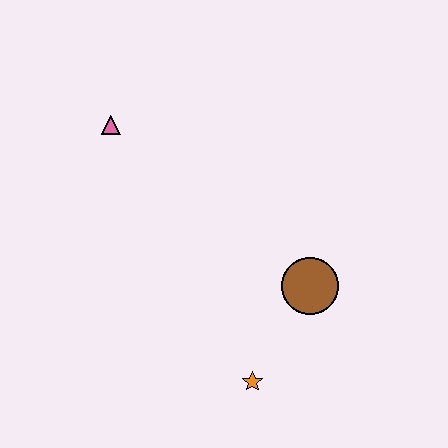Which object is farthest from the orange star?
The pink triangle is farthest from the orange star.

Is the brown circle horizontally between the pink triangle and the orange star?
No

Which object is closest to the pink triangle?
The brown circle is closest to the pink triangle.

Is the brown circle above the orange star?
Yes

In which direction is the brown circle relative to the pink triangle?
The brown circle is to the right of the pink triangle.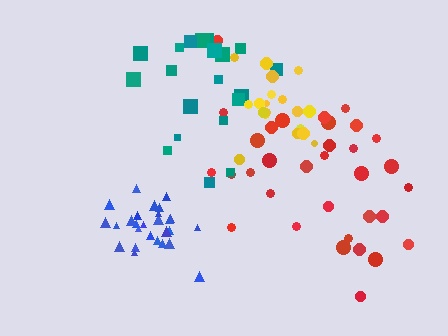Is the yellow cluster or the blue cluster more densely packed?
Blue.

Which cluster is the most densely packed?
Blue.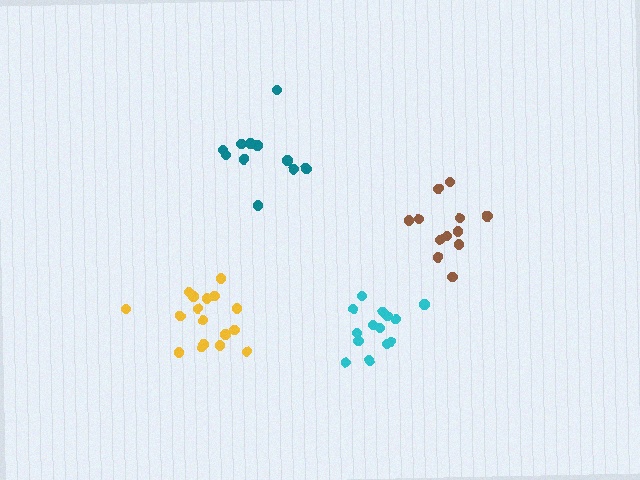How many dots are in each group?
Group 1: 17 dots, Group 2: 14 dots, Group 3: 11 dots, Group 4: 12 dots (54 total).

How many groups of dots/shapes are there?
There are 4 groups.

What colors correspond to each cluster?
The clusters are colored: yellow, cyan, teal, brown.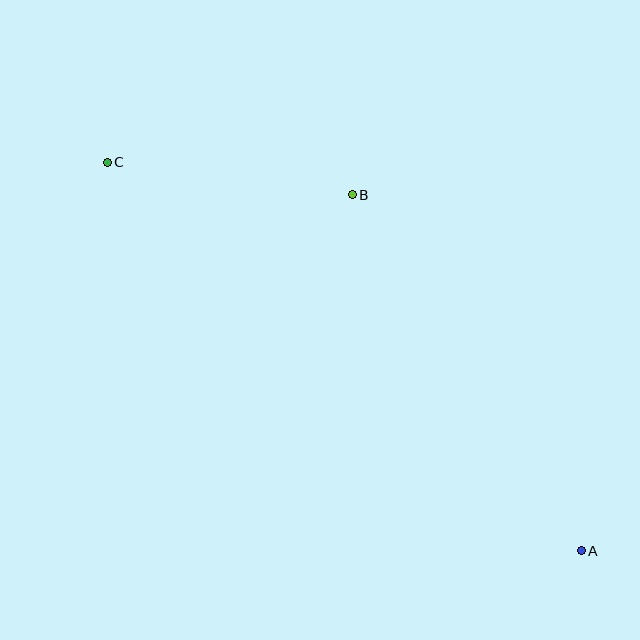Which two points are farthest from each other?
Points A and C are farthest from each other.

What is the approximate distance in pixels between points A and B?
The distance between A and B is approximately 424 pixels.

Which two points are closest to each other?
Points B and C are closest to each other.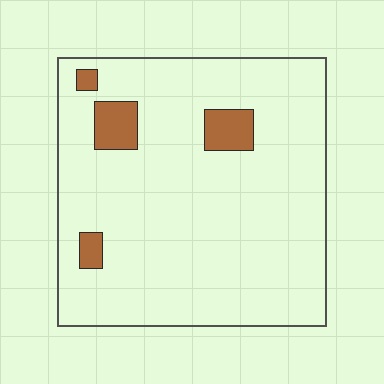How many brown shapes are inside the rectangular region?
4.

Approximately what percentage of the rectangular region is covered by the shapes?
Approximately 10%.